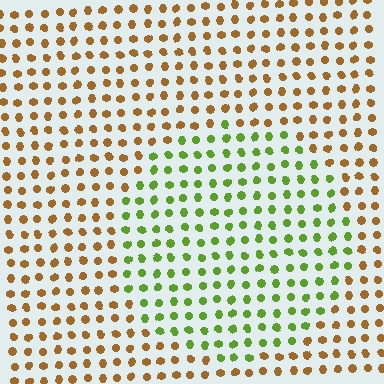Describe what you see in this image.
The image is filled with small brown elements in a uniform arrangement. A circle-shaped region is visible where the elements are tinted to a slightly different hue, forming a subtle color boundary.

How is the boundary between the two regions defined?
The boundary is defined purely by a slight shift in hue (about 63 degrees). Spacing, size, and orientation are identical on both sides.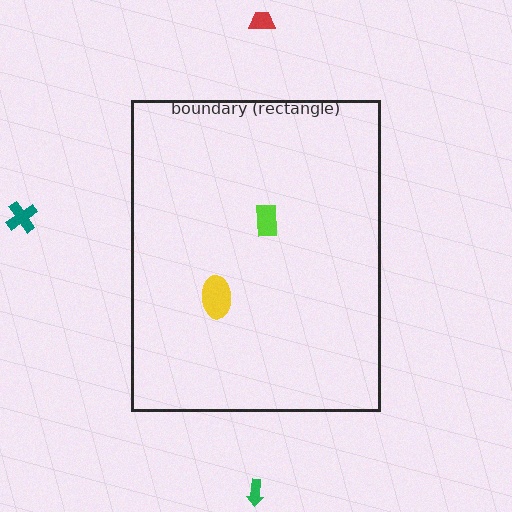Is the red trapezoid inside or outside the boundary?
Outside.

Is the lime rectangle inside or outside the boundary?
Inside.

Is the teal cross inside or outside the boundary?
Outside.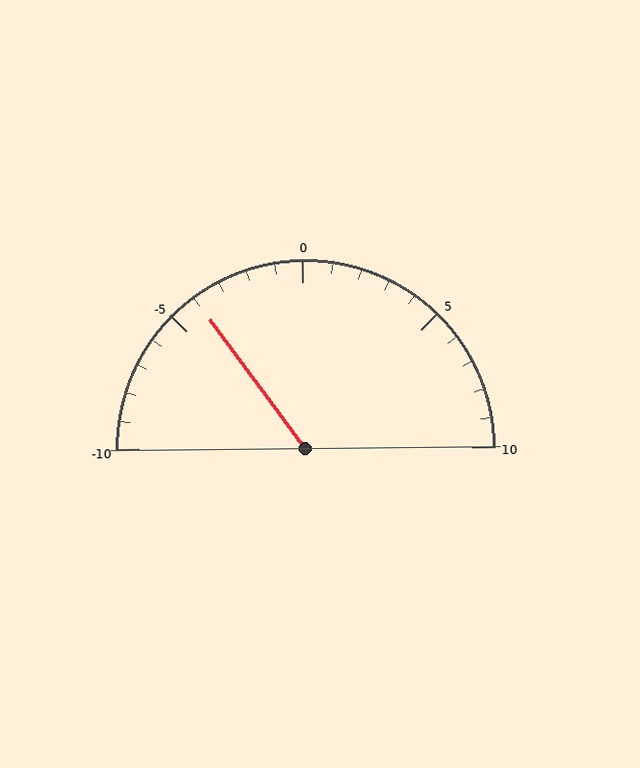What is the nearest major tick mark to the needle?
The nearest major tick mark is -5.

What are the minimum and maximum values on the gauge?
The gauge ranges from -10 to 10.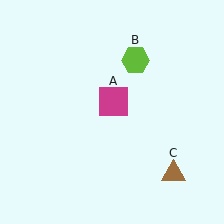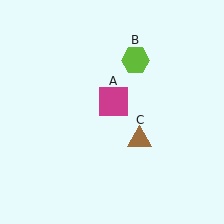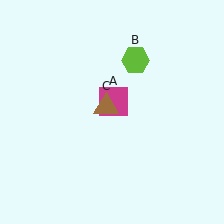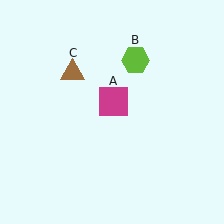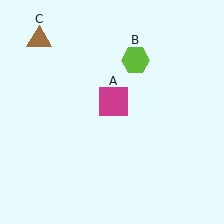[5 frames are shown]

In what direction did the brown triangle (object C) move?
The brown triangle (object C) moved up and to the left.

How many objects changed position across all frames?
1 object changed position: brown triangle (object C).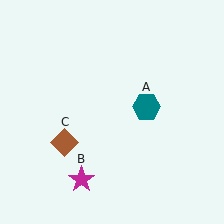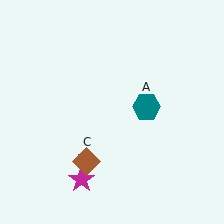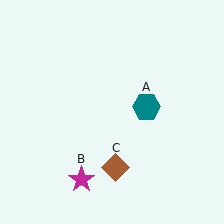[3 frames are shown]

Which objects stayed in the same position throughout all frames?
Teal hexagon (object A) and magenta star (object B) remained stationary.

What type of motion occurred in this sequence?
The brown diamond (object C) rotated counterclockwise around the center of the scene.